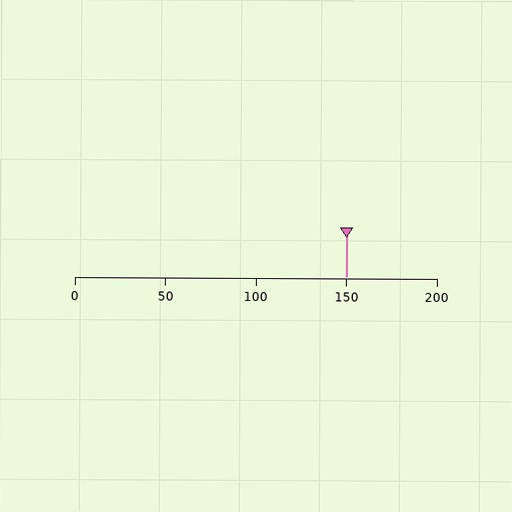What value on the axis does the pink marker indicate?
The marker indicates approximately 150.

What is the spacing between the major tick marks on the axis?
The major ticks are spaced 50 apart.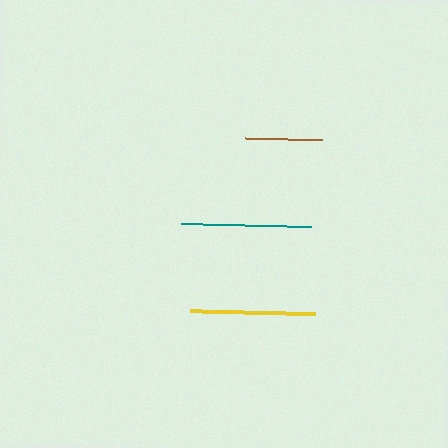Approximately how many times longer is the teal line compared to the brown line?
The teal line is approximately 1.7 times the length of the brown line.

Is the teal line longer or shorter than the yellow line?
The teal line is longer than the yellow line.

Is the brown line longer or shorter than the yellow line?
The yellow line is longer than the brown line.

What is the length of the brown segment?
The brown segment is approximately 77 pixels long.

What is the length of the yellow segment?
The yellow segment is approximately 125 pixels long.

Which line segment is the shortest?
The brown line is the shortest at approximately 77 pixels.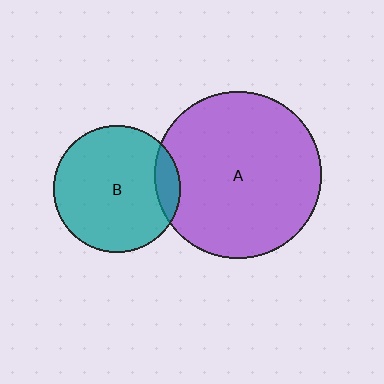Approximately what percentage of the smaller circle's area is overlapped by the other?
Approximately 10%.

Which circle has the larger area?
Circle A (purple).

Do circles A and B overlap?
Yes.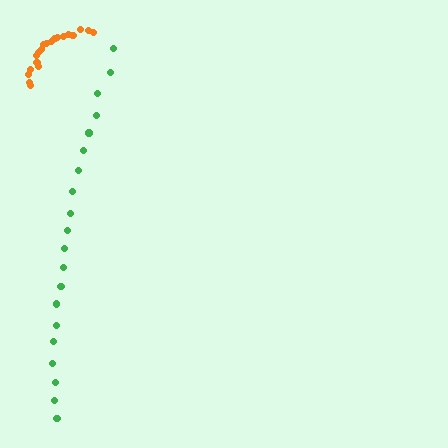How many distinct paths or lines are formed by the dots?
There are 2 distinct paths.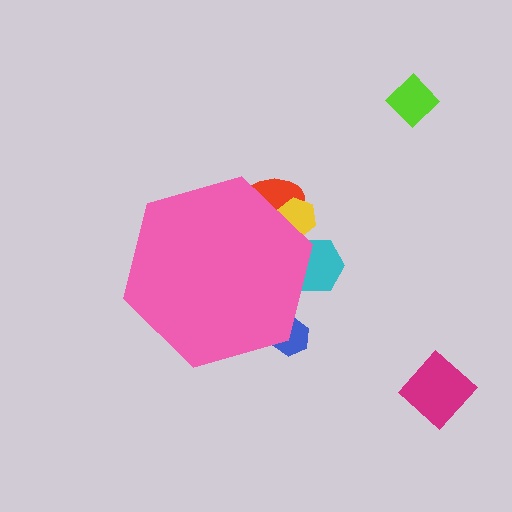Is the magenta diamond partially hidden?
No, the magenta diamond is fully visible.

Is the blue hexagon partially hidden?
Yes, the blue hexagon is partially hidden behind the pink hexagon.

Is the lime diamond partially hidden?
No, the lime diamond is fully visible.